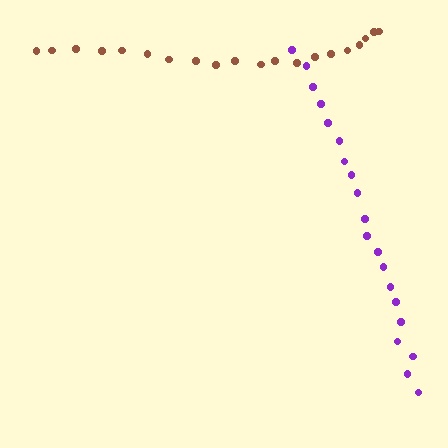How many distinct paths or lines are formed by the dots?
There are 2 distinct paths.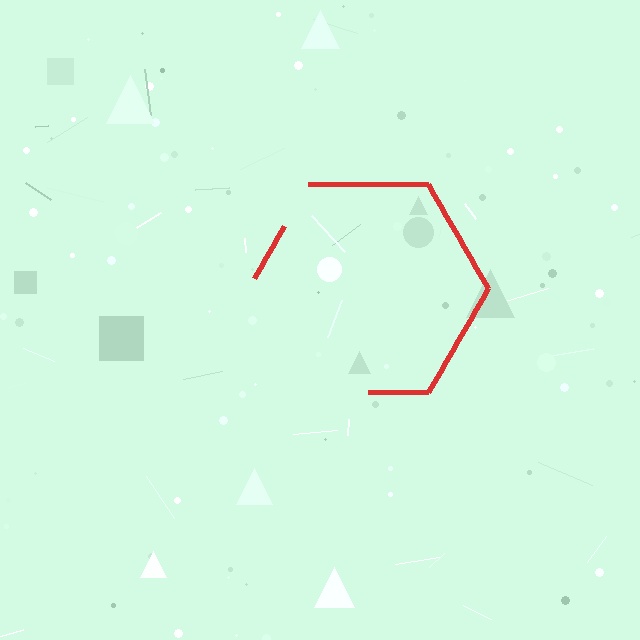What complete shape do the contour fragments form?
The contour fragments form a hexagon.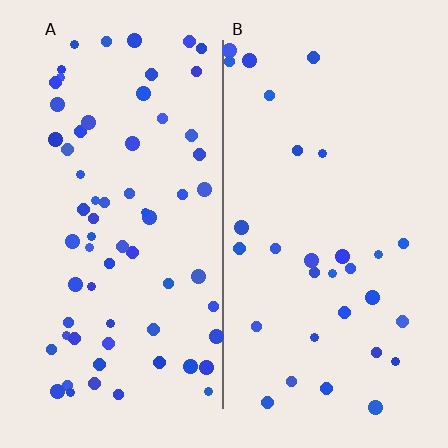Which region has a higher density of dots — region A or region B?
A (the left).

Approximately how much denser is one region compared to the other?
Approximately 2.1× — region A over region B.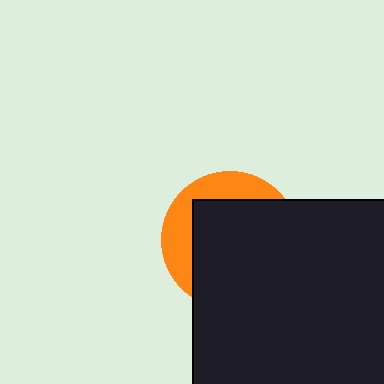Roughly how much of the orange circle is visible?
A small part of it is visible (roughly 30%).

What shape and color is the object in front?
The object in front is a black square.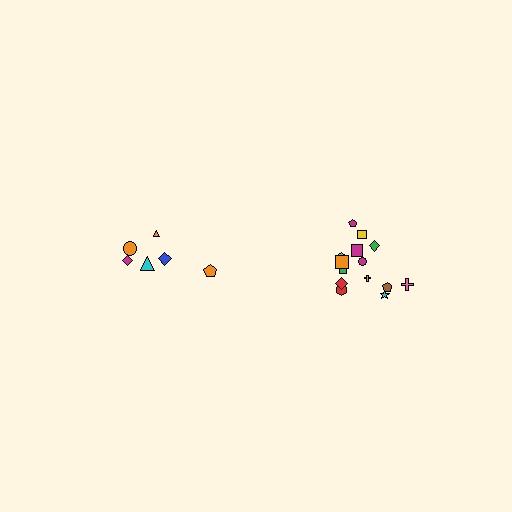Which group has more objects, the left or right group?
The right group.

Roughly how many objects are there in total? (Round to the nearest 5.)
Roughly 20 objects in total.